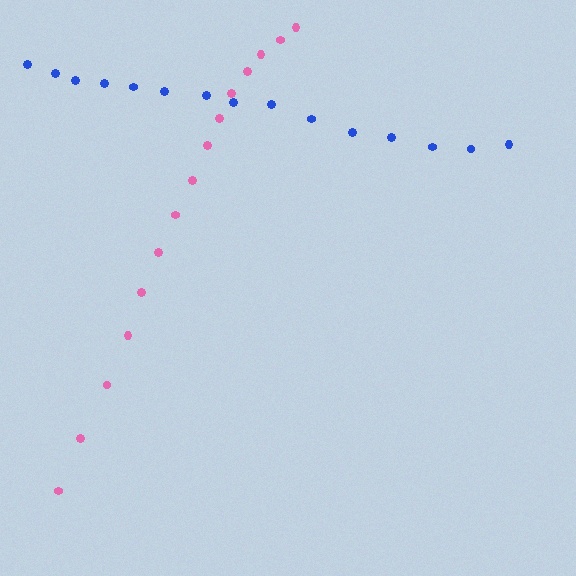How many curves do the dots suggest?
There are 2 distinct paths.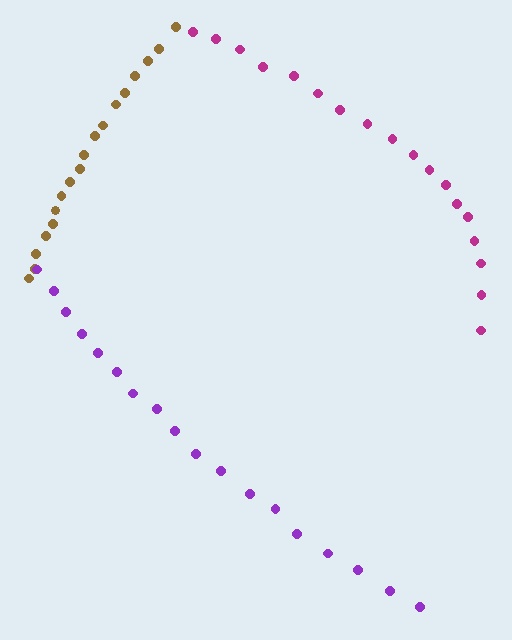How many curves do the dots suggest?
There are 3 distinct paths.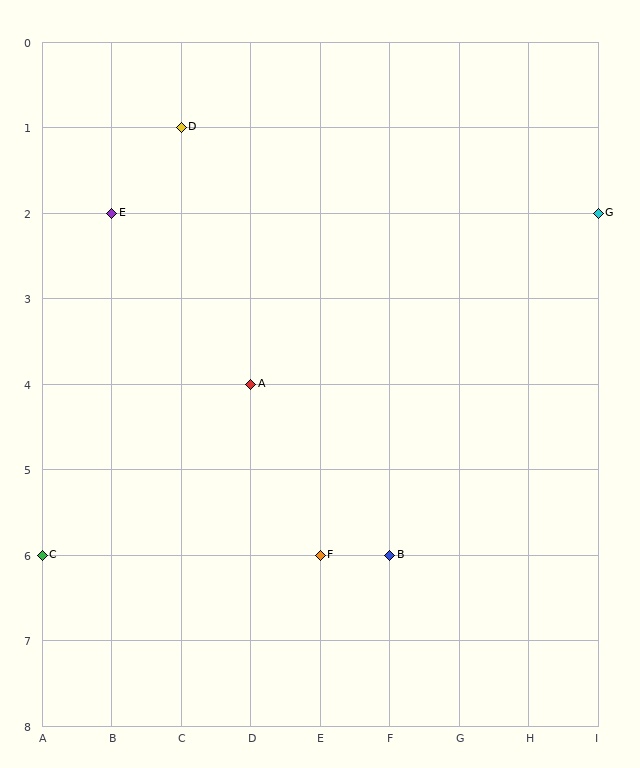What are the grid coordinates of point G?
Point G is at grid coordinates (I, 2).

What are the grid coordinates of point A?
Point A is at grid coordinates (D, 4).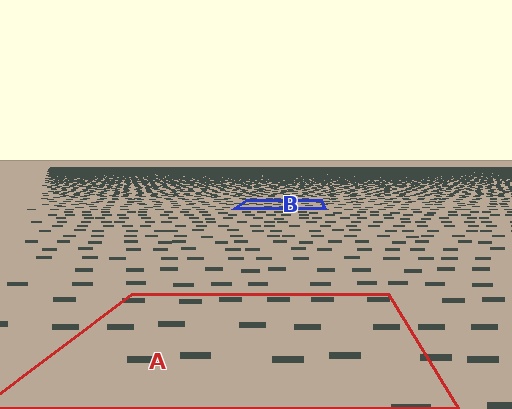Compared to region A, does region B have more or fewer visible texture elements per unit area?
Region B has more texture elements per unit area — they are packed more densely because it is farther away.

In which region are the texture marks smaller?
The texture marks are smaller in region B, because it is farther away.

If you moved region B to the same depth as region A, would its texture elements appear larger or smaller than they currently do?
They would appear larger. At a closer depth, the same texture elements are projected at a bigger on-screen size.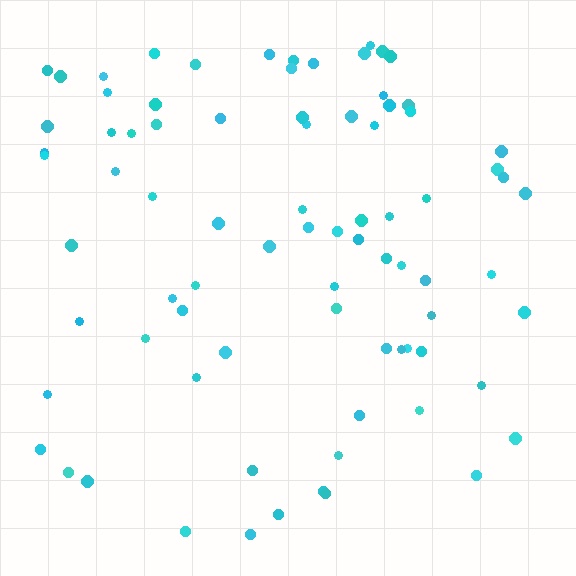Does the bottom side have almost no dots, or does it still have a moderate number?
Still a moderate number, just noticeably fewer than the top.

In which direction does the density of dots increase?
From bottom to top, with the top side densest.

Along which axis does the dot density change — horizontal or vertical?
Vertical.